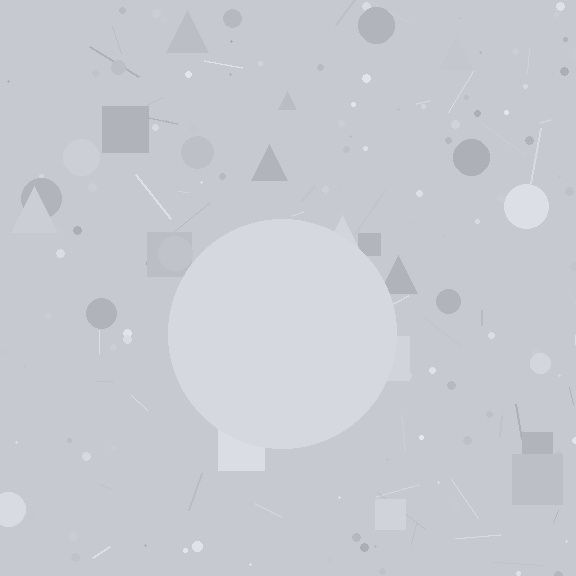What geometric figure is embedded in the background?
A circle is embedded in the background.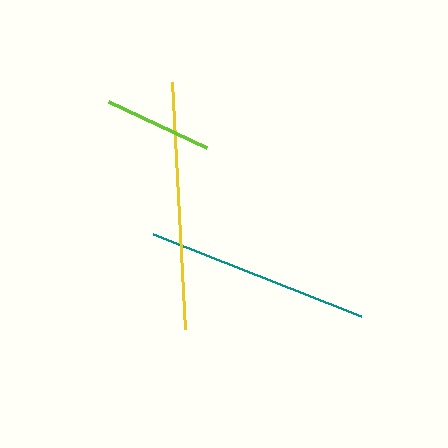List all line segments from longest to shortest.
From longest to shortest: yellow, teal, lime.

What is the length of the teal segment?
The teal segment is approximately 224 pixels long.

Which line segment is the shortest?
The lime line is the shortest at approximately 109 pixels.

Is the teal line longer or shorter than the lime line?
The teal line is longer than the lime line.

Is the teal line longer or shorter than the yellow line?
The yellow line is longer than the teal line.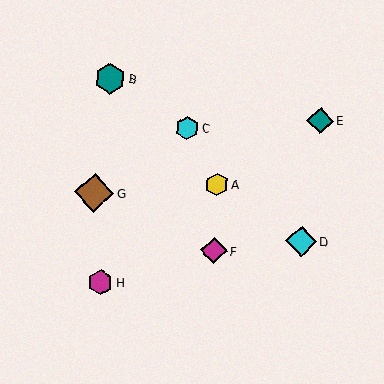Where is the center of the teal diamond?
The center of the teal diamond is at (320, 120).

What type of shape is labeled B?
Shape B is a teal hexagon.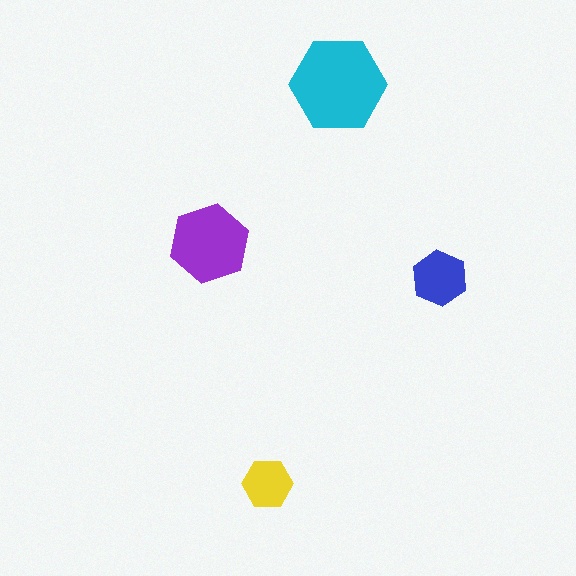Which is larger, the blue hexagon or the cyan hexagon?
The cyan one.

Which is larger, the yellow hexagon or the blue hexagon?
The blue one.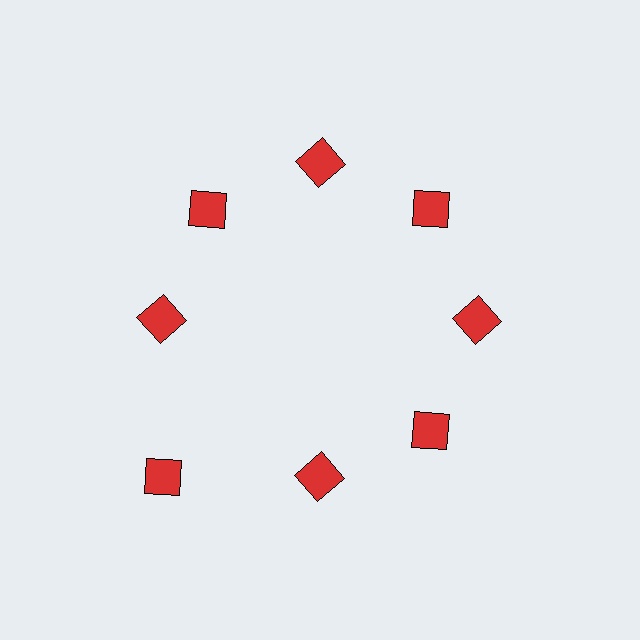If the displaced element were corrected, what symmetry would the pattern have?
It would have 8-fold rotational symmetry — the pattern would map onto itself every 45 degrees.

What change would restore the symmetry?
The symmetry would be restored by moving it inward, back onto the ring so that all 8 squares sit at equal angles and equal distance from the center.